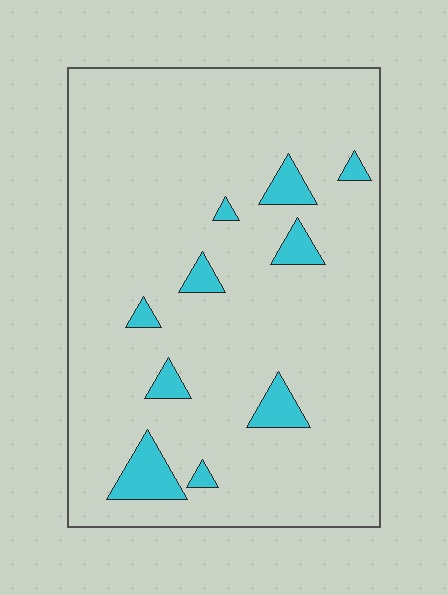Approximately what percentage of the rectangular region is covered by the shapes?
Approximately 10%.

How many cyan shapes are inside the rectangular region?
10.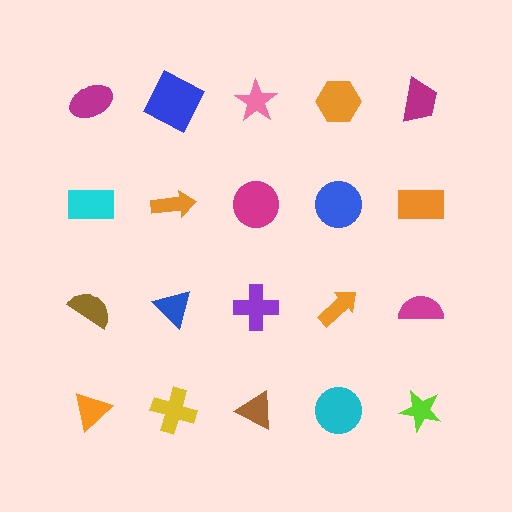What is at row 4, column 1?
An orange triangle.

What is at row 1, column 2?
A blue square.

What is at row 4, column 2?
A yellow cross.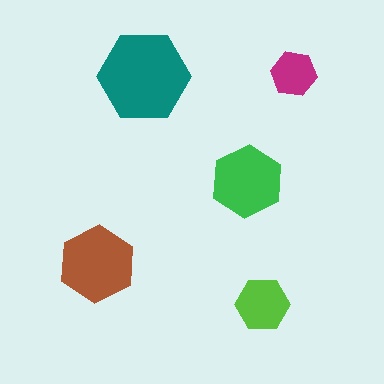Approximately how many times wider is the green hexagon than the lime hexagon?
About 1.5 times wider.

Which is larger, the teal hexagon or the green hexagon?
The teal one.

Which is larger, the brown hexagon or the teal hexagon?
The teal one.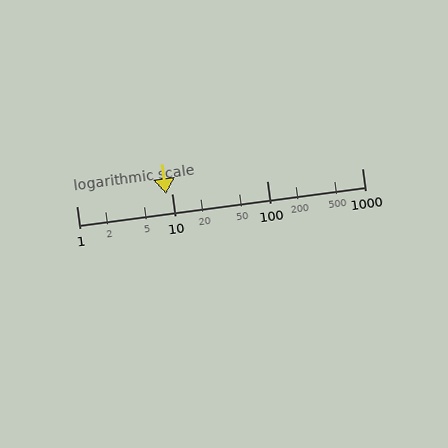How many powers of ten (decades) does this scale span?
The scale spans 3 decades, from 1 to 1000.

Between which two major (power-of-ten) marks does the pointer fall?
The pointer is between 1 and 10.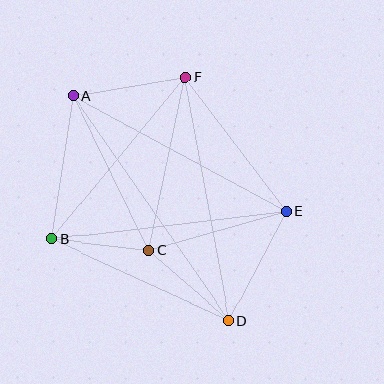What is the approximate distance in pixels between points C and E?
The distance between C and E is approximately 143 pixels.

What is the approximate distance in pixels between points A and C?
The distance between A and C is approximately 172 pixels.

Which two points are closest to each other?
Points B and C are closest to each other.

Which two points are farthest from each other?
Points A and D are farthest from each other.